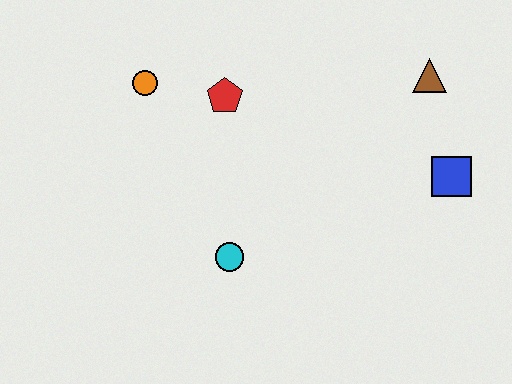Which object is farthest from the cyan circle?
The brown triangle is farthest from the cyan circle.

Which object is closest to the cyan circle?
The red pentagon is closest to the cyan circle.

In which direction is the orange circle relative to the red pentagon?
The orange circle is to the left of the red pentagon.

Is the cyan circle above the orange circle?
No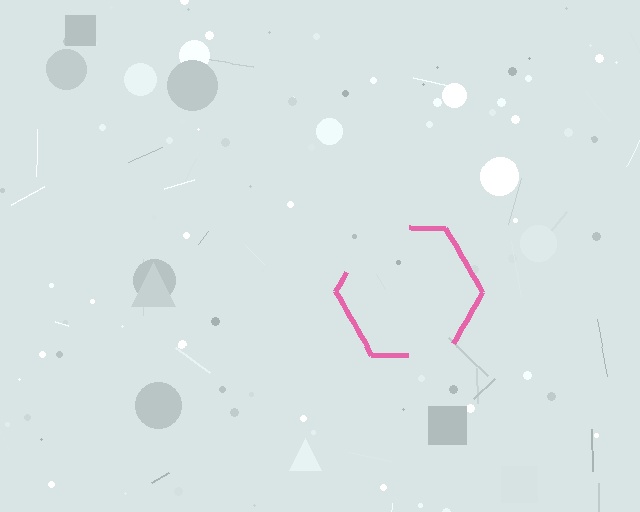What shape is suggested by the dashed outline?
The dashed outline suggests a hexagon.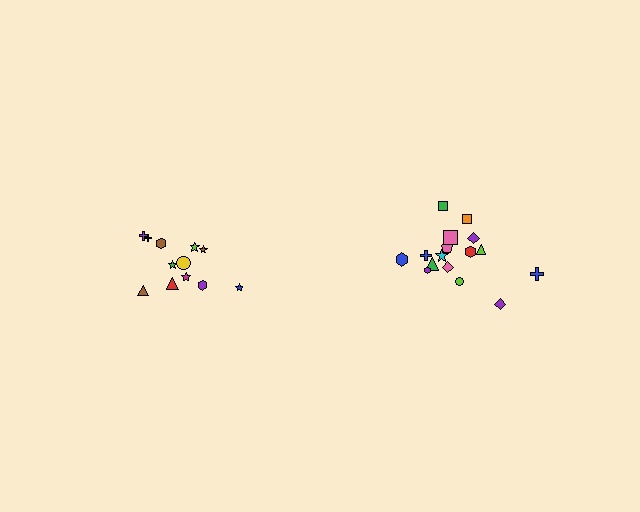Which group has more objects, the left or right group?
The right group.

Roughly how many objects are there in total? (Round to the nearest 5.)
Roughly 30 objects in total.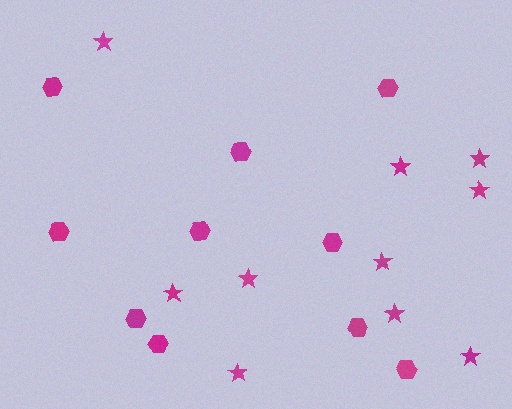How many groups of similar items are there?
There are 2 groups: one group of stars (10) and one group of hexagons (10).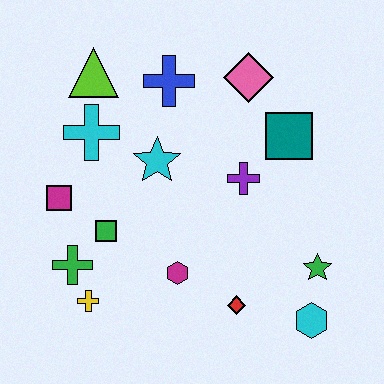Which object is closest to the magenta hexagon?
The red diamond is closest to the magenta hexagon.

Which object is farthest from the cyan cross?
The cyan hexagon is farthest from the cyan cross.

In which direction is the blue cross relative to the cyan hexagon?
The blue cross is above the cyan hexagon.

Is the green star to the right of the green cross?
Yes